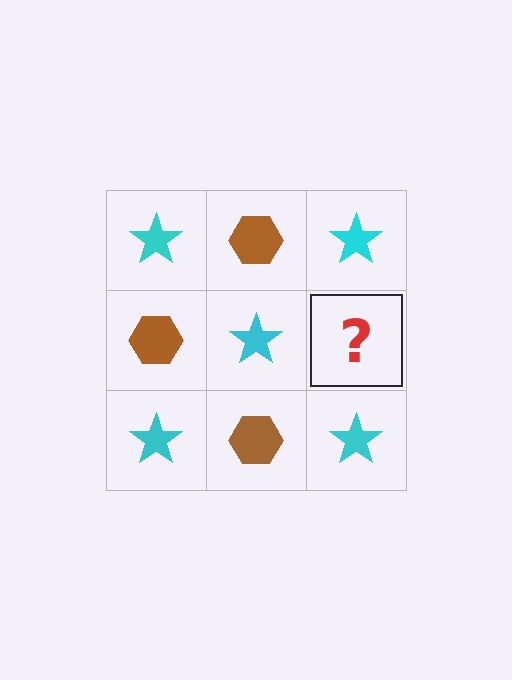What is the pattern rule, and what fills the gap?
The rule is that it alternates cyan star and brown hexagon in a checkerboard pattern. The gap should be filled with a brown hexagon.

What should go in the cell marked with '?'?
The missing cell should contain a brown hexagon.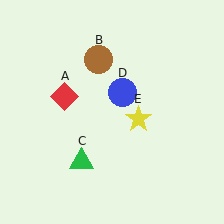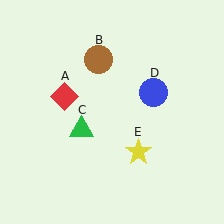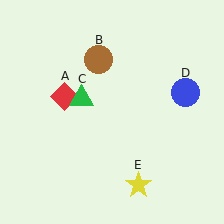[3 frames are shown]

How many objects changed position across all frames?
3 objects changed position: green triangle (object C), blue circle (object D), yellow star (object E).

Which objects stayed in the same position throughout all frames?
Red diamond (object A) and brown circle (object B) remained stationary.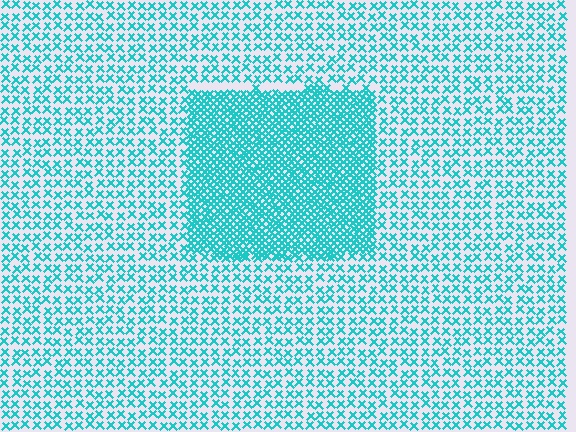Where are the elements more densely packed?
The elements are more densely packed inside the rectangle boundary.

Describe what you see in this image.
The image contains small cyan elements arranged at two different densities. A rectangle-shaped region is visible where the elements are more densely packed than the surrounding area.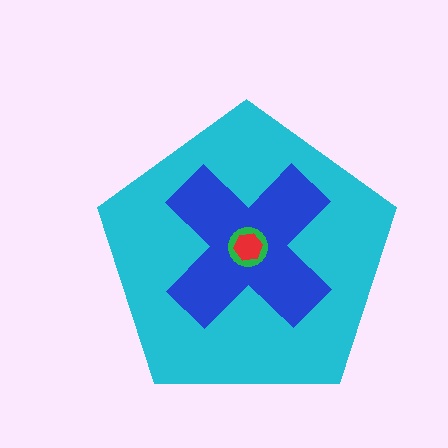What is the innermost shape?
The red hexagon.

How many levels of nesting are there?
4.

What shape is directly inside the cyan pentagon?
The blue cross.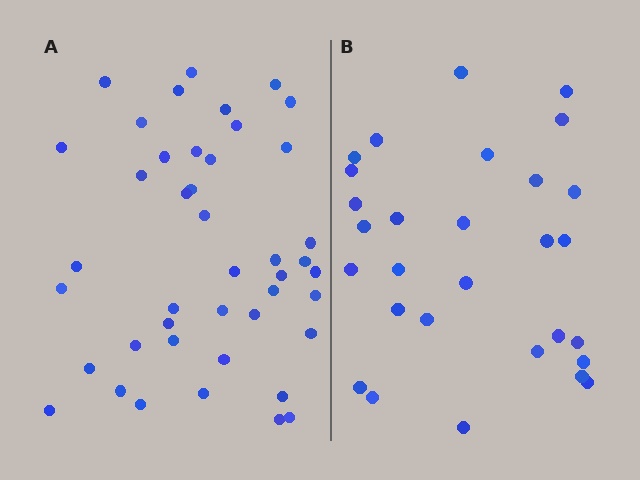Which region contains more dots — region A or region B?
Region A (the left region) has more dots.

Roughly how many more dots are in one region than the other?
Region A has approximately 15 more dots than region B.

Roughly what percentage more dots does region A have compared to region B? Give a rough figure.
About 50% more.